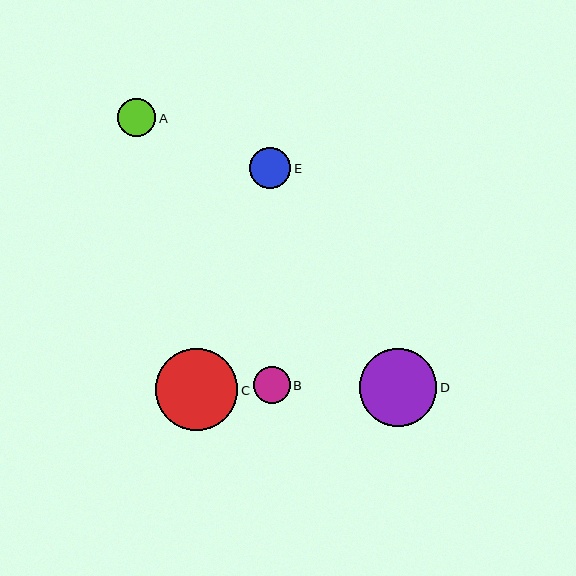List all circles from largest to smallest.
From largest to smallest: C, D, E, A, B.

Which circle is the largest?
Circle C is the largest with a size of approximately 82 pixels.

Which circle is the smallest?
Circle B is the smallest with a size of approximately 37 pixels.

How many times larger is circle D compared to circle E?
Circle D is approximately 1.9 times the size of circle E.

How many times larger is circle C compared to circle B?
Circle C is approximately 2.2 times the size of circle B.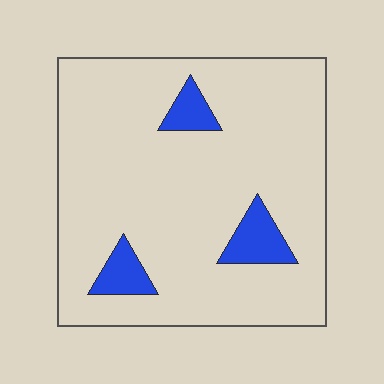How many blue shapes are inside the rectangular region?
3.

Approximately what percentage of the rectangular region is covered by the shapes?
Approximately 10%.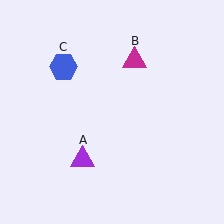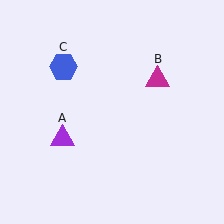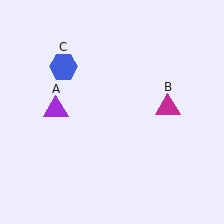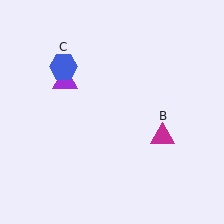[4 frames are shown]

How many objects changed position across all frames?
2 objects changed position: purple triangle (object A), magenta triangle (object B).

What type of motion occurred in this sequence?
The purple triangle (object A), magenta triangle (object B) rotated clockwise around the center of the scene.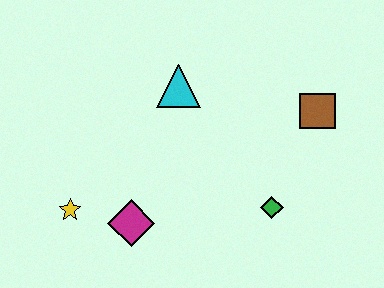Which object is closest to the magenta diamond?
The yellow star is closest to the magenta diamond.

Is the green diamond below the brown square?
Yes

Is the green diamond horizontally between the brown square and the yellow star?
Yes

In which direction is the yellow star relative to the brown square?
The yellow star is to the left of the brown square.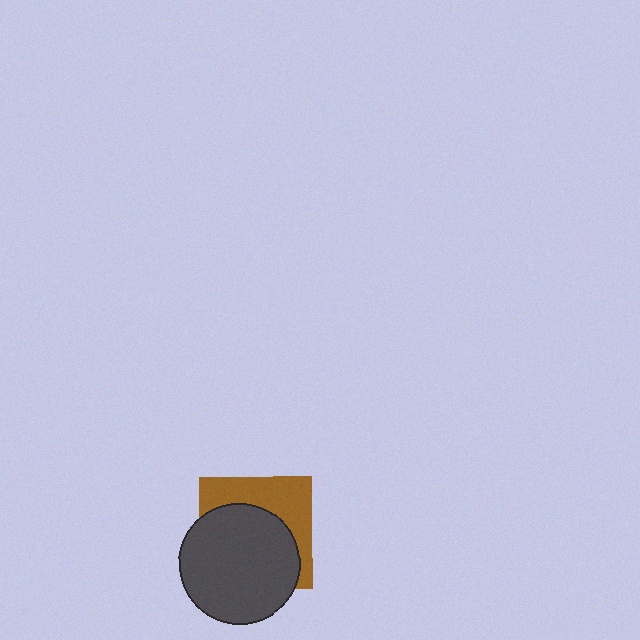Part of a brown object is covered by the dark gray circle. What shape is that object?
It is a square.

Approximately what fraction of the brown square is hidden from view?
Roughly 61% of the brown square is hidden behind the dark gray circle.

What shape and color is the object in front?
The object in front is a dark gray circle.